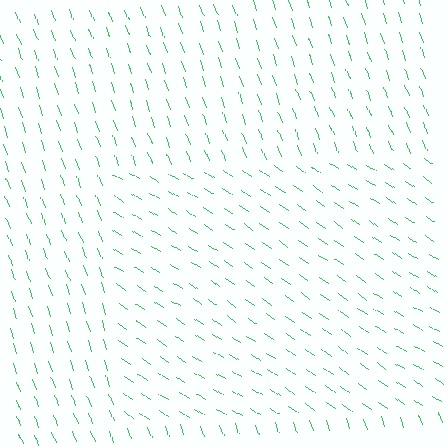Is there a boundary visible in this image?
Yes, there is a texture boundary formed by a change in line orientation.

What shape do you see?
I see a rectangle.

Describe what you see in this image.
The image is filled with small green line segments. A rectangle region in the image has lines oriented differently from the surrounding lines, creating a visible texture boundary.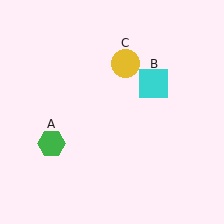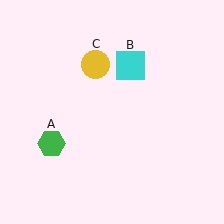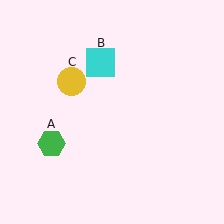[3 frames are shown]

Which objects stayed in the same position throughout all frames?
Green hexagon (object A) remained stationary.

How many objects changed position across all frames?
2 objects changed position: cyan square (object B), yellow circle (object C).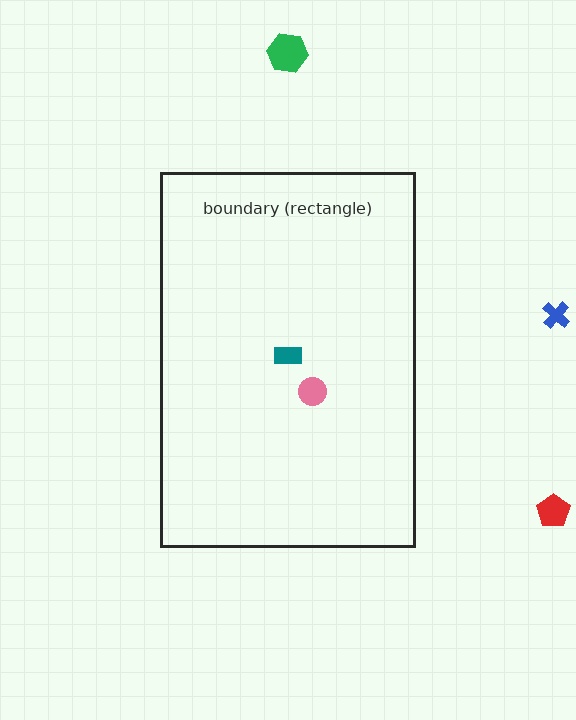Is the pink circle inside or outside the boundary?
Inside.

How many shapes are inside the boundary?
2 inside, 3 outside.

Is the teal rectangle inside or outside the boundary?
Inside.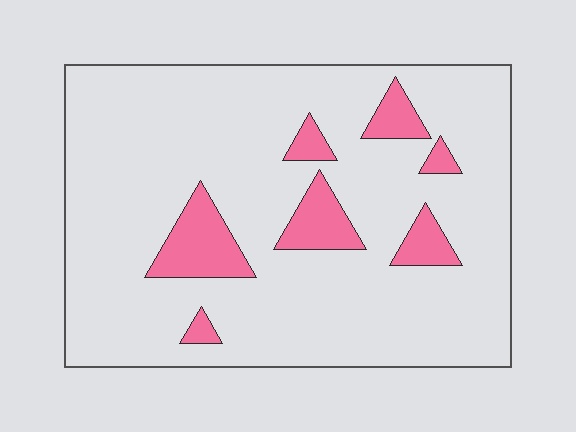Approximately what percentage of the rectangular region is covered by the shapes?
Approximately 15%.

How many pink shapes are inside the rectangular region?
7.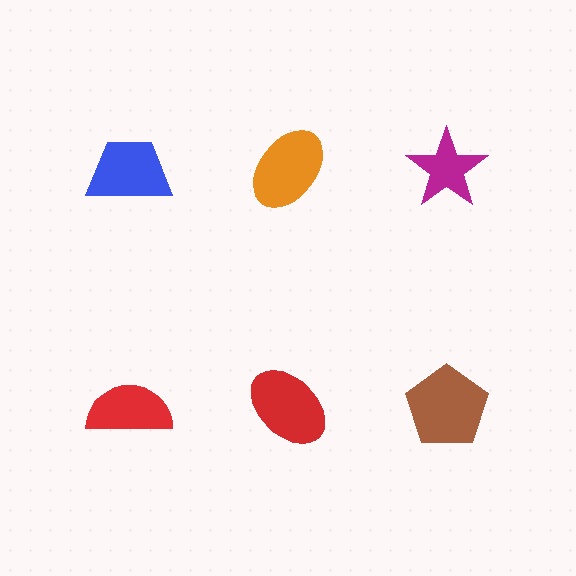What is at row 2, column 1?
A red semicircle.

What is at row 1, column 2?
An orange ellipse.